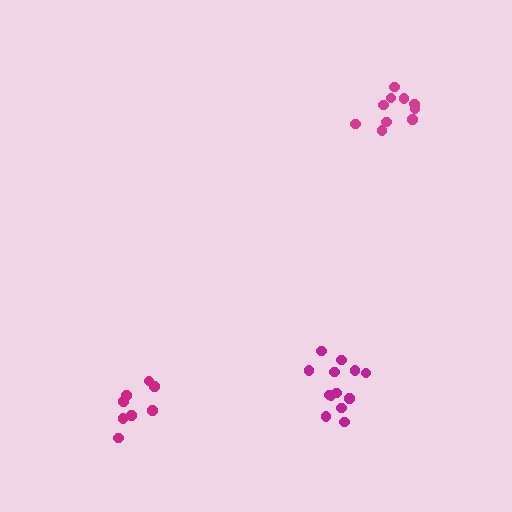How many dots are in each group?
Group 1: 13 dots, Group 2: 8 dots, Group 3: 10 dots (31 total).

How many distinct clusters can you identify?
There are 3 distinct clusters.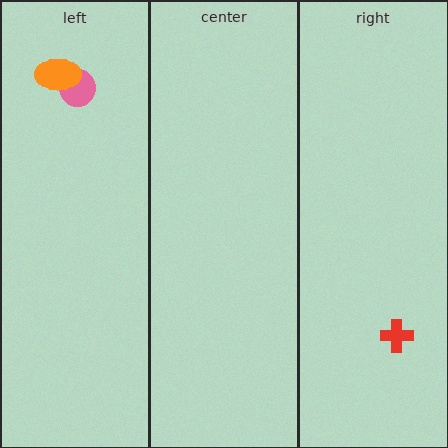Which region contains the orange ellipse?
The left region.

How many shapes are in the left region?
2.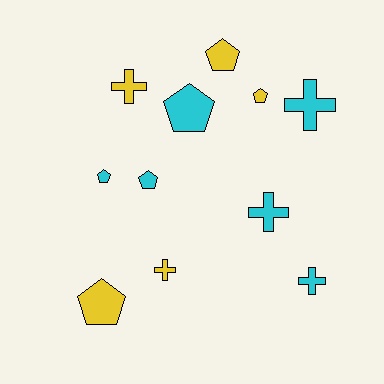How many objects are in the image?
There are 11 objects.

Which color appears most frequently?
Cyan, with 6 objects.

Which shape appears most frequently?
Pentagon, with 6 objects.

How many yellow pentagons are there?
There are 3 yellow pentagons.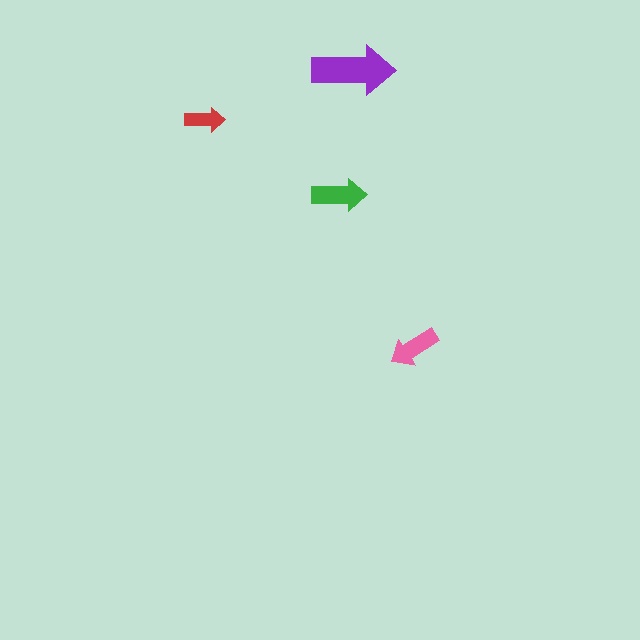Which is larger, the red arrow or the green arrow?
The green one.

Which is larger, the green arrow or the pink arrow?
The green one.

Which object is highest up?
The purple arrow is topmost.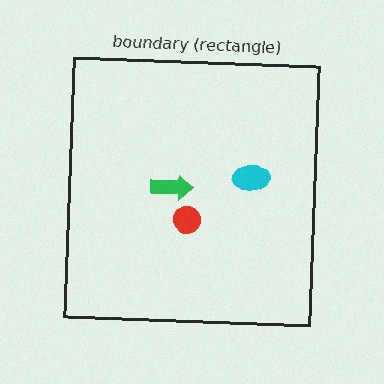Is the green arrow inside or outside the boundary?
Inside.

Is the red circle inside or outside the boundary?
Inside.